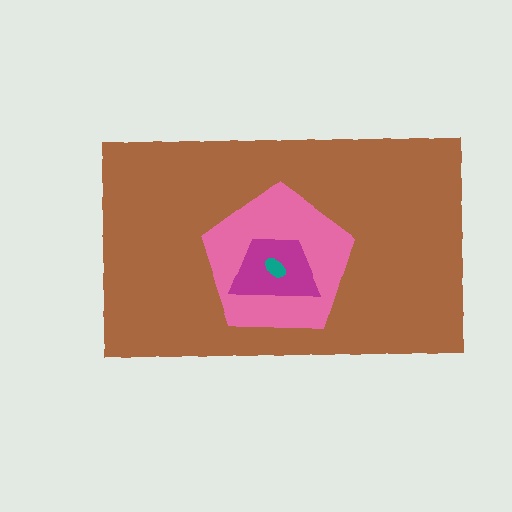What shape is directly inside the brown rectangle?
The pink pentagon.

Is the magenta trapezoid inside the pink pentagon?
Yes.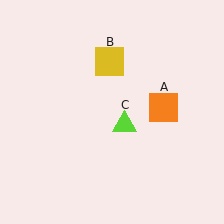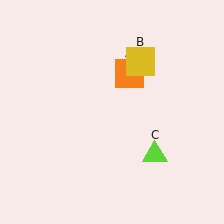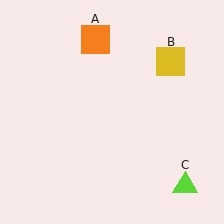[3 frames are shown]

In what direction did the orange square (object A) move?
The orange square (object A) moved up and to the left.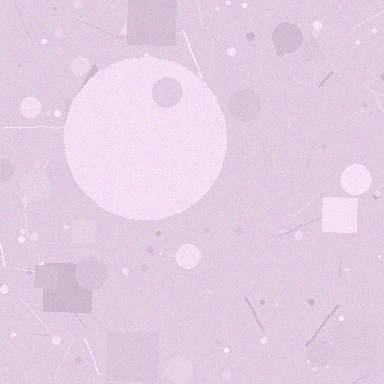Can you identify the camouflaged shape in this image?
The camouflaged shape is a circle.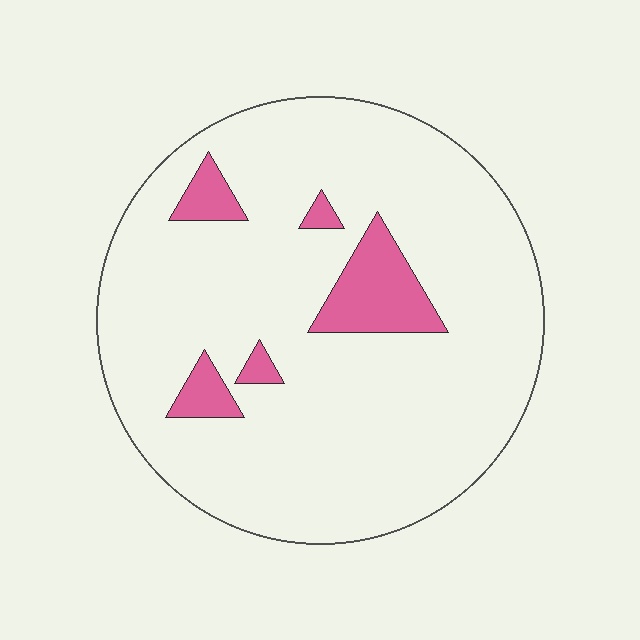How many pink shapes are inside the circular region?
5.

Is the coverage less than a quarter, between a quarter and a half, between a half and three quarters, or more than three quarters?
Less than a quarter.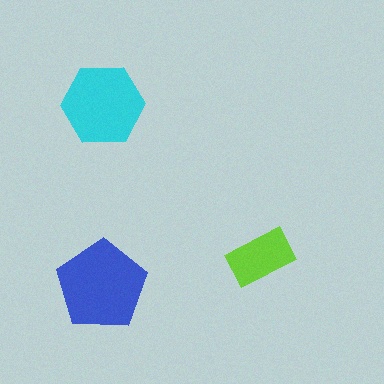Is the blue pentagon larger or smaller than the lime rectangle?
Larger.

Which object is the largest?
The blue pentagon.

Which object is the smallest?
The lime rectangle.